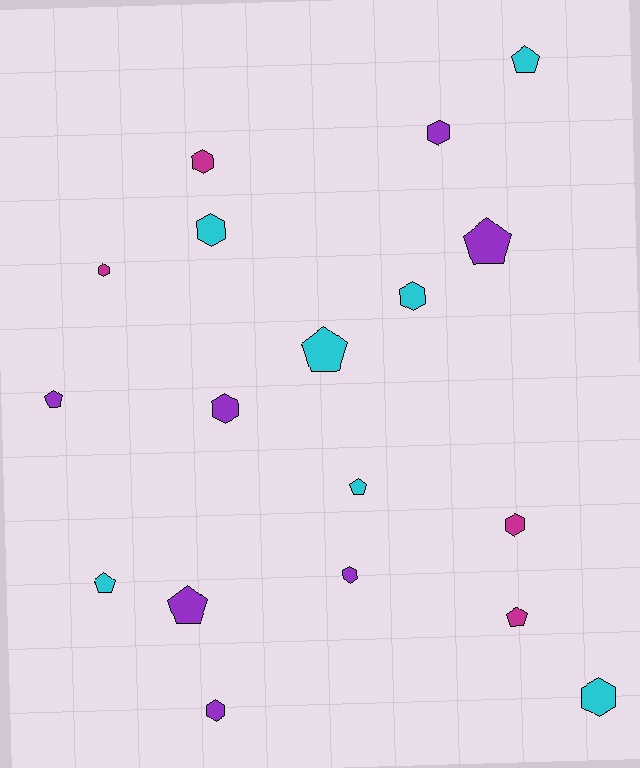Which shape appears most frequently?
Hexagon, with 10 objects.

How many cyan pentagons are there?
There are 4 cyan pentagons.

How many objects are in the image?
There are 18 objects.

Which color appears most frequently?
Cyan, with 7 objects.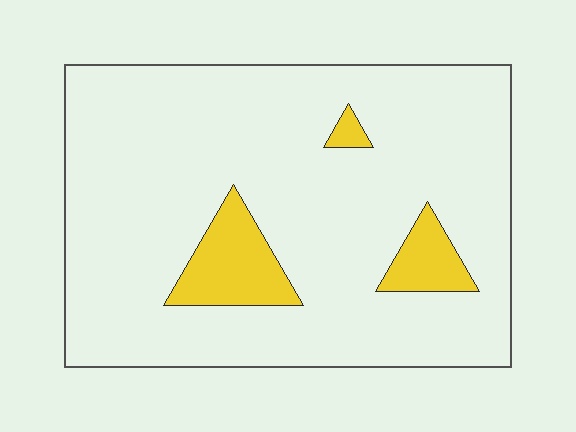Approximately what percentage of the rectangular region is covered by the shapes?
Approximately 10%.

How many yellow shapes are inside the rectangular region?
3.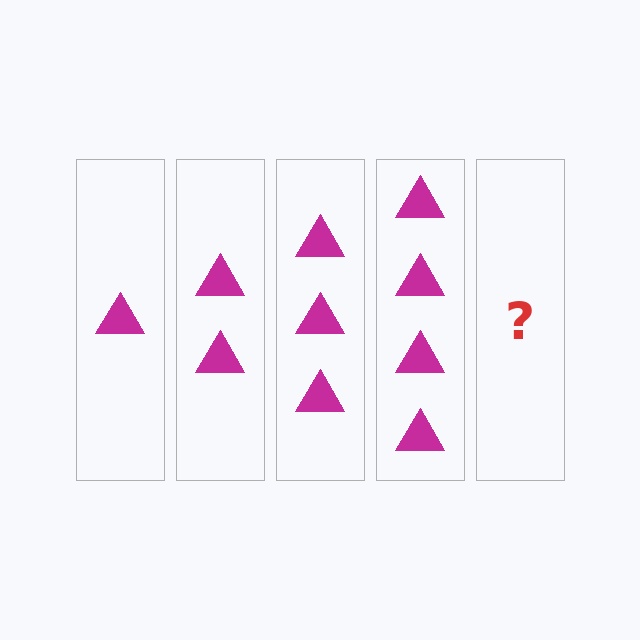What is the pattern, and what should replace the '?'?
The pattern is that each step adds one more triangle. The '?' should be 5 triangles.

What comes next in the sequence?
The next element should be 5 triangles.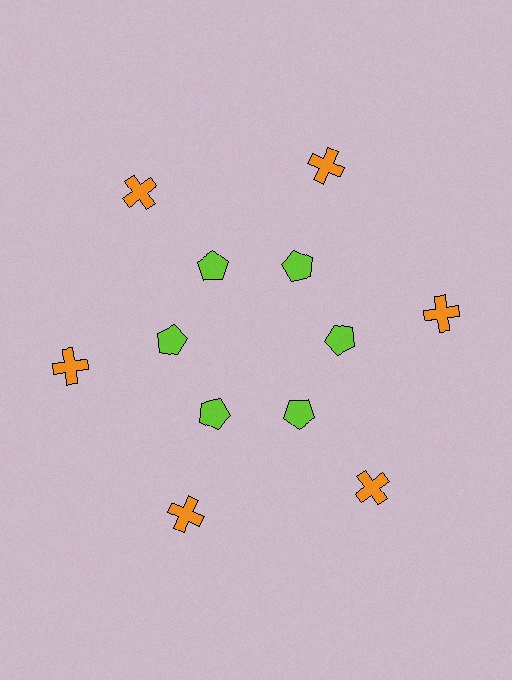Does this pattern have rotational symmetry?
Yes, this pattern has 6-fold rotational symmetry. It looks the same after rotating 60 degrees around the center.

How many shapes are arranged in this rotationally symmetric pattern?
There are 12 shapes, arranged in 6 groups of 2.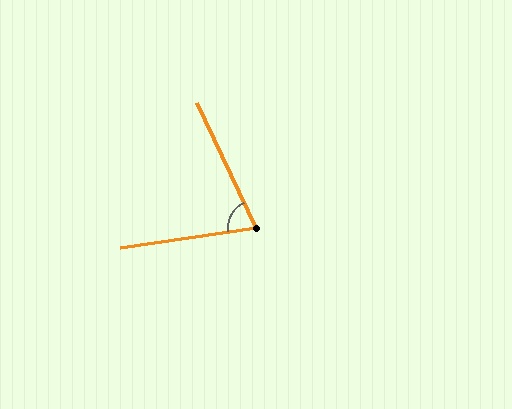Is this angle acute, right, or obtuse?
It is acute.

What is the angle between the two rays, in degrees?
Approximately 73 degrees.